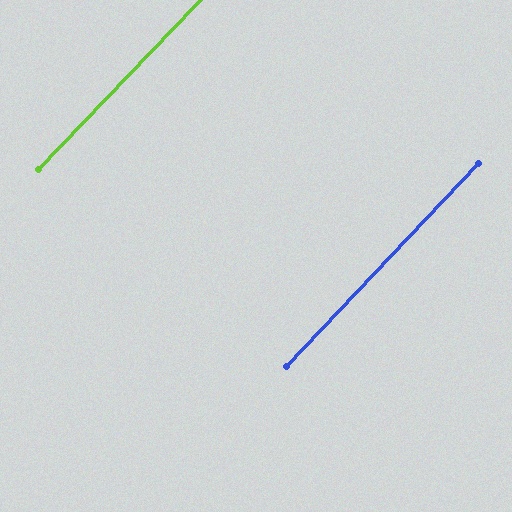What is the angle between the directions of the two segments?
Approximately 0 degrees.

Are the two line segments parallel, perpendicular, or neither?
Parallel — their directions differ by only 0.1°.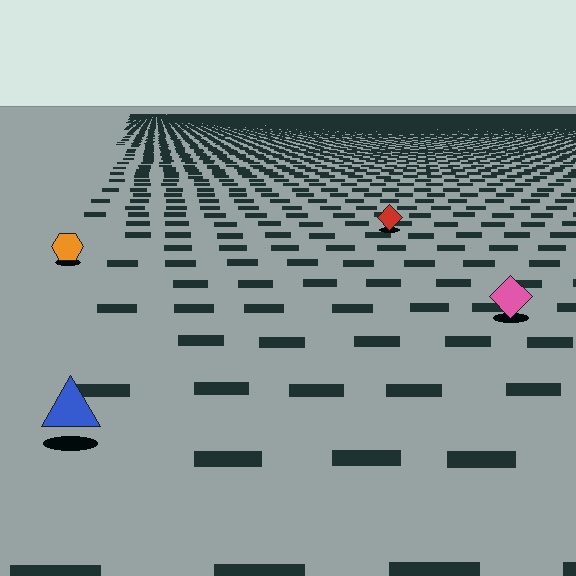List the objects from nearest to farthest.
From nearest to farthest: the blue triangle, the pink diamond, the orange hexagon, the red diamond.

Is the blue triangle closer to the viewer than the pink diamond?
Yes. The blue triangle is closer — you can tell from the texture gradient: the ground texture is coarser near it.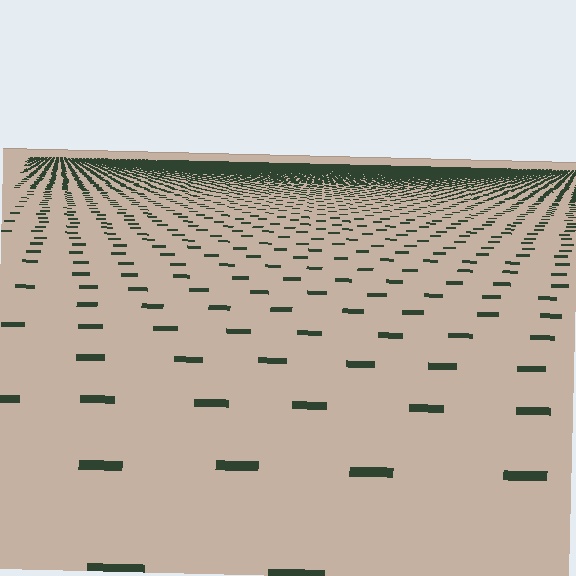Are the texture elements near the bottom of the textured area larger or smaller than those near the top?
Larger. Near the bottom, elements are closer to the viewer and appear at a bigger on-screen size.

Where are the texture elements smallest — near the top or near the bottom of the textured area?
Near the top.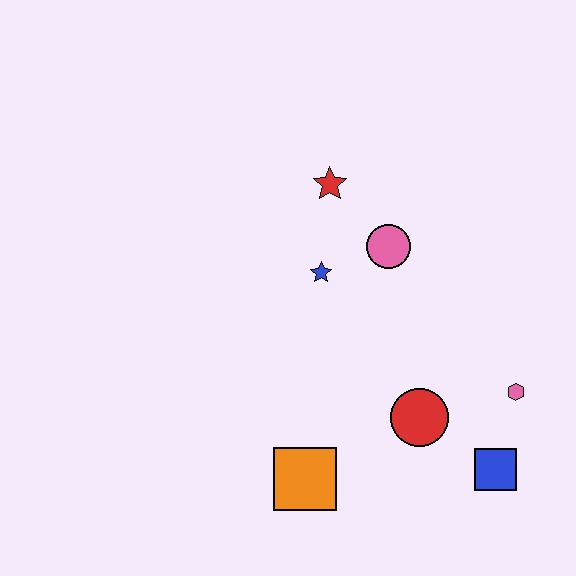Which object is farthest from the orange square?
The red star is farthest from the orange square.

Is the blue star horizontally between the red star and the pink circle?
No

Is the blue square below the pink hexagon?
Yes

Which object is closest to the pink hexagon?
The blue square is closest to the pink hexagon.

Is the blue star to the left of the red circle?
Yes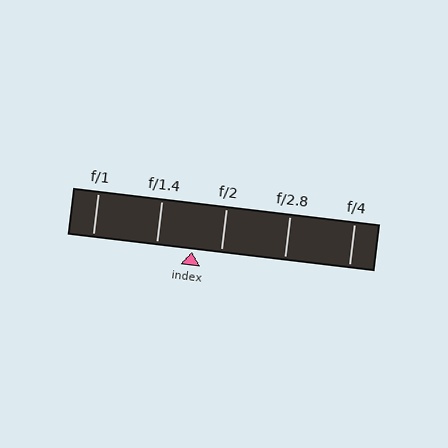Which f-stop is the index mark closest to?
The index mark is closest to f/2.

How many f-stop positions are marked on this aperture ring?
There are 5 f-stop positions marked.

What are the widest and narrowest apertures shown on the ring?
The widest aperture shown is f/1 and the narrowest is f/4.